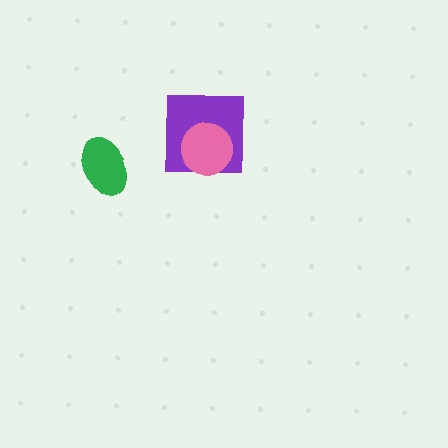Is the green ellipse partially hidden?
No, no other shape covers it.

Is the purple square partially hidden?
Yes, it is partially covered by another shape.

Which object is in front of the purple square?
The pink circle is in front of the purple square.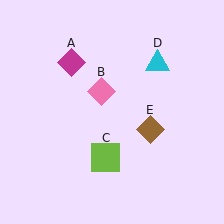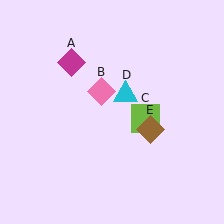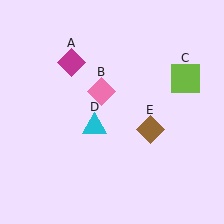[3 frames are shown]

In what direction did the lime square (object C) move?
The lime square (object C) moved up and to the right.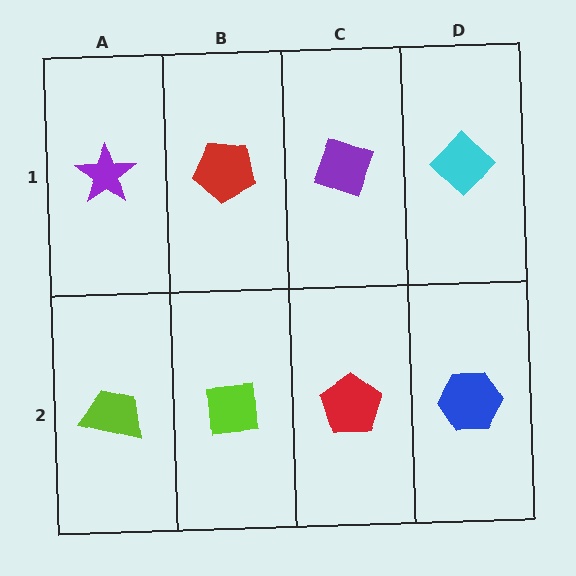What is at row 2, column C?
A red pentagon.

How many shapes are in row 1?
4 shapes.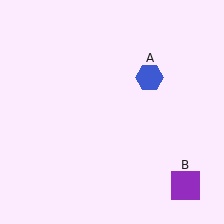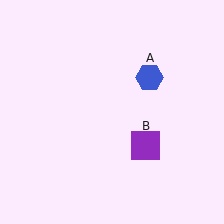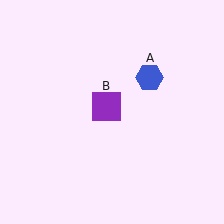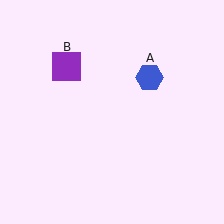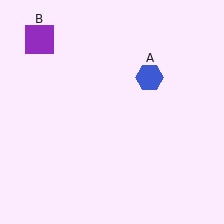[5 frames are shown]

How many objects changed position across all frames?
1 object changed position: purple square (object B).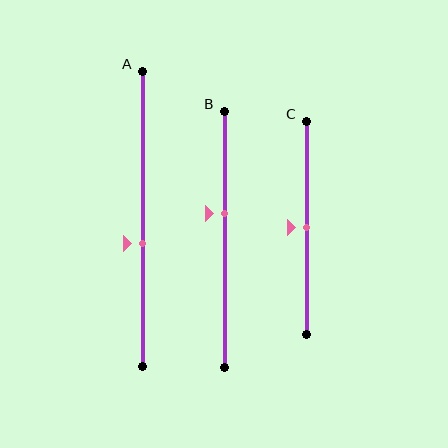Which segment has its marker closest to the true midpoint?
Segment C has its marker closest to the true midpoint.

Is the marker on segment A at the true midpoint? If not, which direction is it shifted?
No, the marker on segment A is shifted downward by about 9% of the segment length.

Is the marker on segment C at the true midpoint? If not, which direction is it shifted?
Yes, the marker on segment C is at the true midpoint.